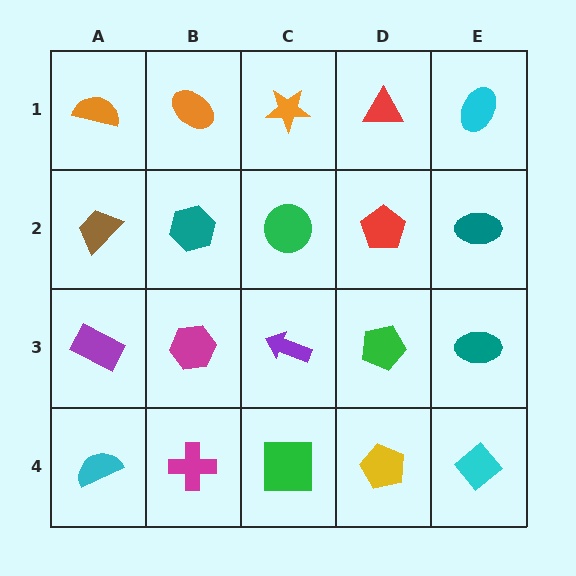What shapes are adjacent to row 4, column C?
A purple arrow (row 3, column C), a magenta cross (row 4, column B), a yellow pentagon (row 4, column D).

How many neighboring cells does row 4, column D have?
3.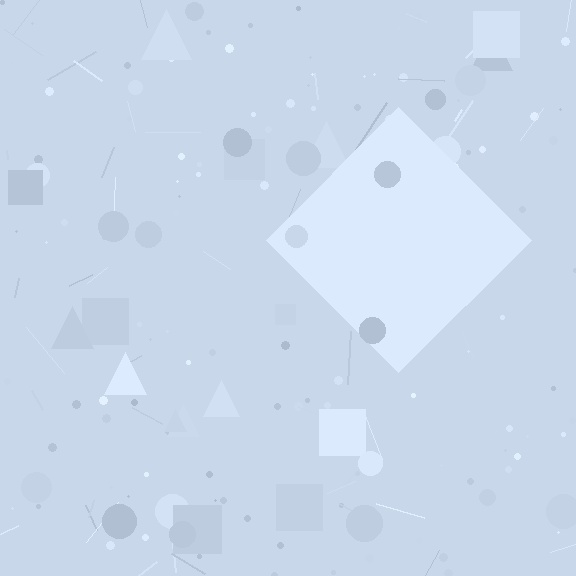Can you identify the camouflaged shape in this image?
The camouflaged shape is a diamond.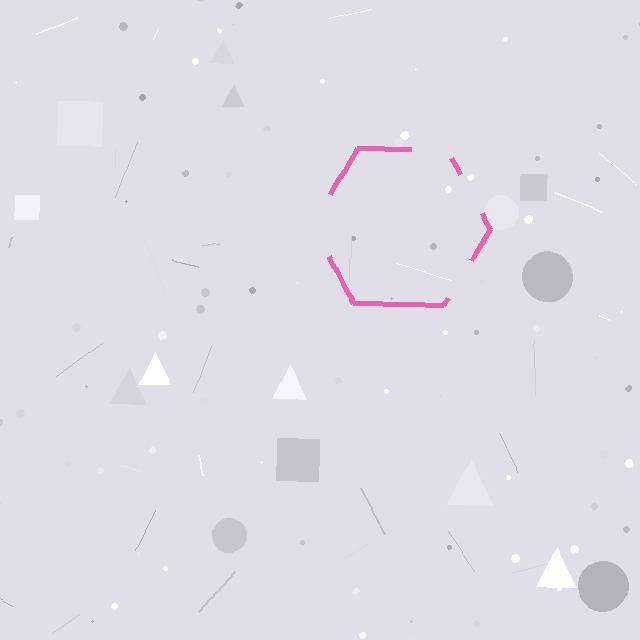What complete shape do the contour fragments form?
The contour fragments form a hexagon.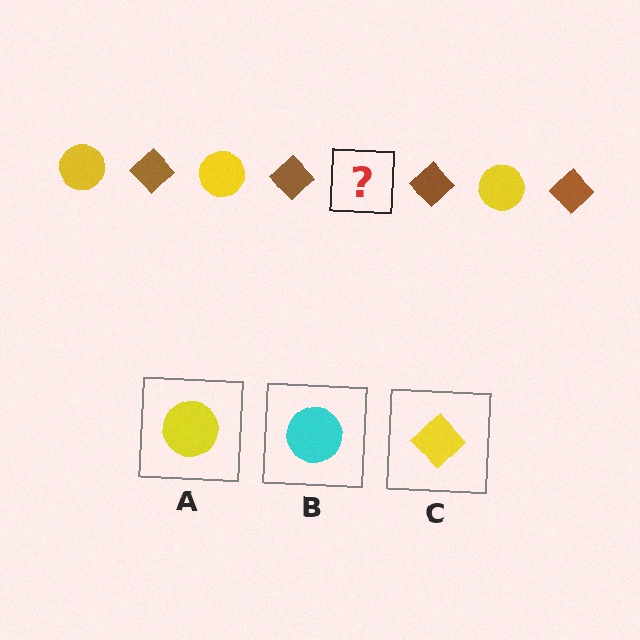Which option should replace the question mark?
Option A.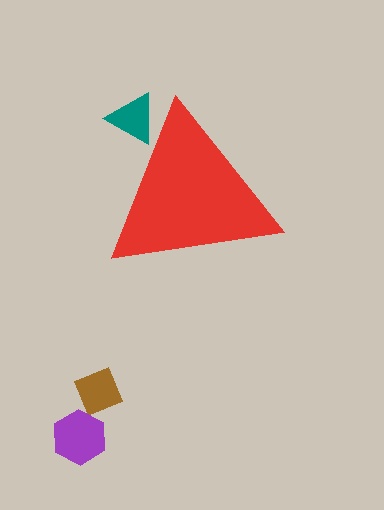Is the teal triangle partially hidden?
Yes, the teal triangle is partially hidden behind the red triangle.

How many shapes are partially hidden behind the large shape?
1 shape is partially hidden.